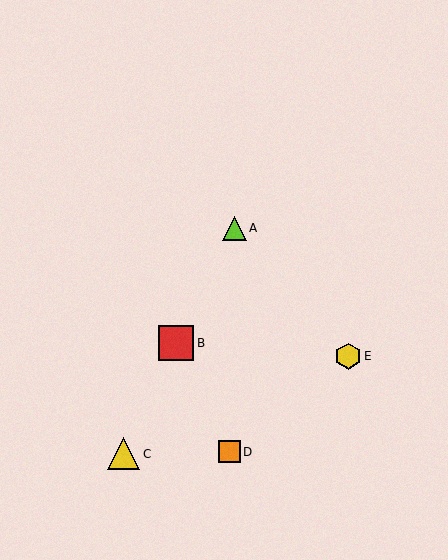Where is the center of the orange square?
The center of the orange square is at (229, 452).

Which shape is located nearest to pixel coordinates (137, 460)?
The yellow triangle (labeled C) at (124, 454) is nearest to that location.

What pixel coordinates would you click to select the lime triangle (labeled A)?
Click at (234, 228) to select the lime triangle A.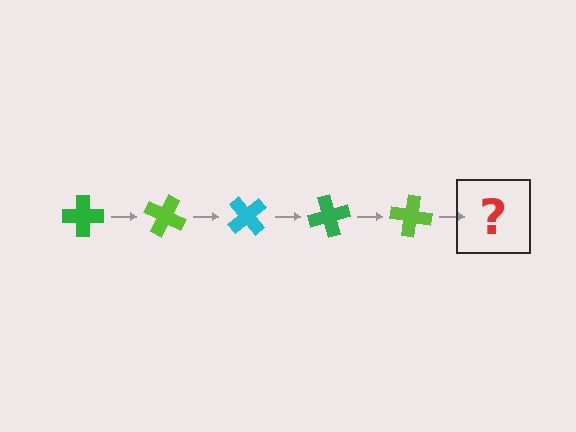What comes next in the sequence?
The next element should be a cyan cross, rotated 125 degrees from the start.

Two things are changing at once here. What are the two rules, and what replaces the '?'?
The two rules are that it rotates 25 degrees each step and the color cycles through green, lime, and cyan. The '?' should be a cyan cross, rotated 125 degrees from the start.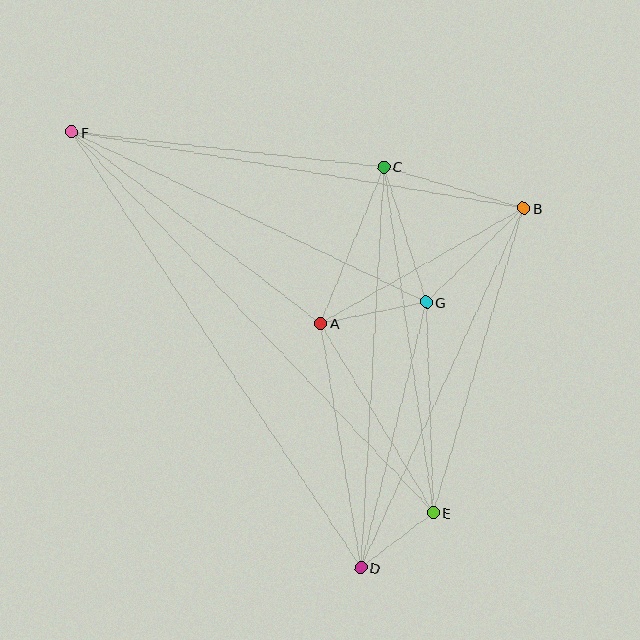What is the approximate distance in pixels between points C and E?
The distance between C and E is approximately 349 pixels.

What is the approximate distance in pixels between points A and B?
The distance between A and B is approximately 233 pixels.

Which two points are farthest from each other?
Points E and F are farthest from each other.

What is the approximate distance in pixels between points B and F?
The distance between B and F is approximately 459 pixels.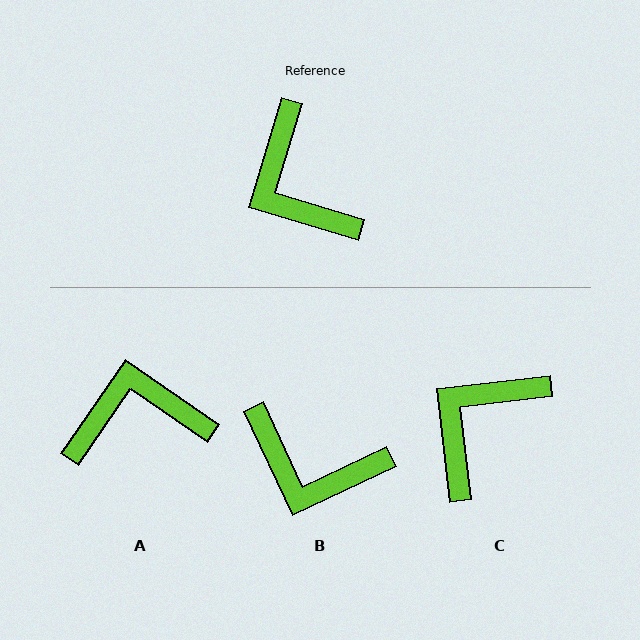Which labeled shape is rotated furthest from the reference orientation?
A, about 108 degrees away.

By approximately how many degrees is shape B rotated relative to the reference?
Approximately 42 degrees counter-clockwise.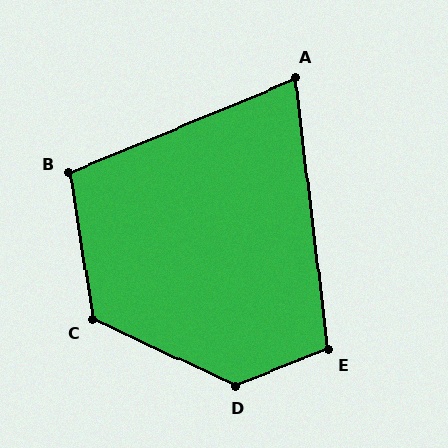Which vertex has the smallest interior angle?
A, at approximately 74 degrees.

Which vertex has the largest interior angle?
D, at approximately 133 degrees.